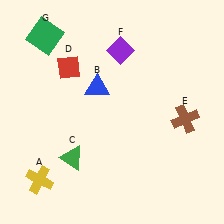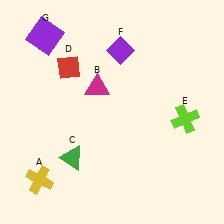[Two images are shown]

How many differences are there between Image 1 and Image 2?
There are 3 differences between the two images.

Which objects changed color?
B changed from blue to magenta. E changed from brown to lime. G changed from green to purple.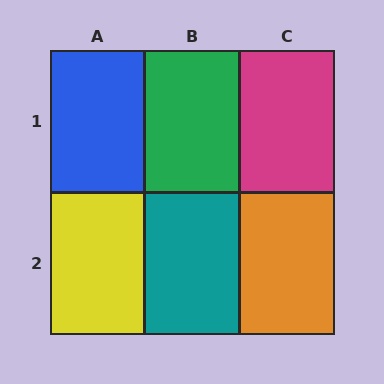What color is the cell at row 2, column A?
Yellow.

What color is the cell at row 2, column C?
Orange.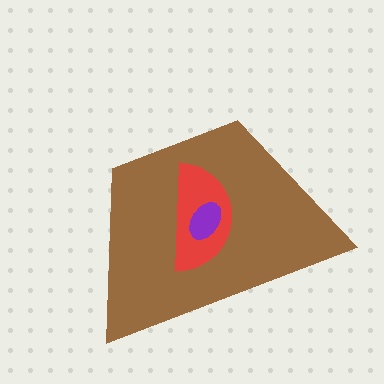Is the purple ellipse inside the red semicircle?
Yes.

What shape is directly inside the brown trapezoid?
The red semicircle.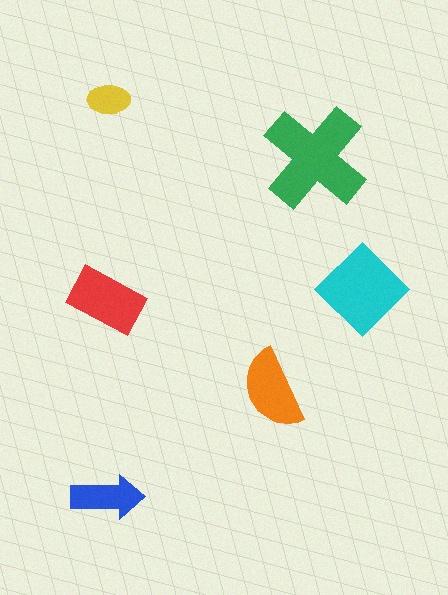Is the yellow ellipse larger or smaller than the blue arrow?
Smaller.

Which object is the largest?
The green cross.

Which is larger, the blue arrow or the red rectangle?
The red rectangle.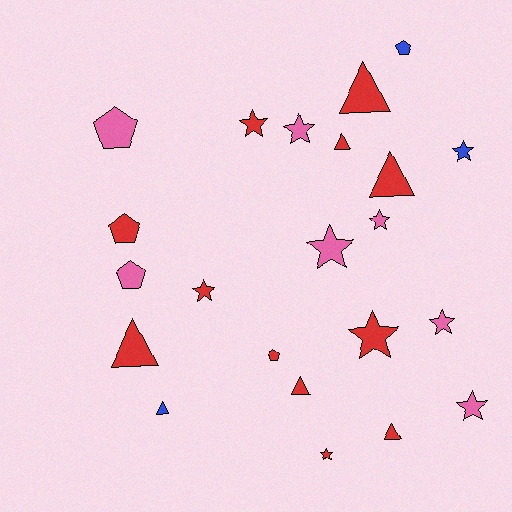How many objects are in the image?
There are 22 objects.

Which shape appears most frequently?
Star, with 10 objects.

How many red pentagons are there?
There are 2 red pentagons.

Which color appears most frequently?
Red, with 12 objects.